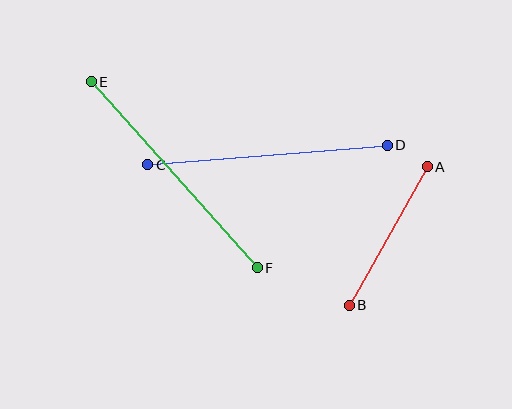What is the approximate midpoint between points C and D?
The midpoint is at approximately (267, 155) pixels.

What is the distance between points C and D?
The distance is approximately 240 pixels.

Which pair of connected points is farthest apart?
Points E and F are farthest apart.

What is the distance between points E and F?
The distance is approximately 249 pixels.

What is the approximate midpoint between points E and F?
The midpoint is at approximately (174, 175) pixels.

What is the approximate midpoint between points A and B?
The midpoint is at approximately (388, 236) pixels.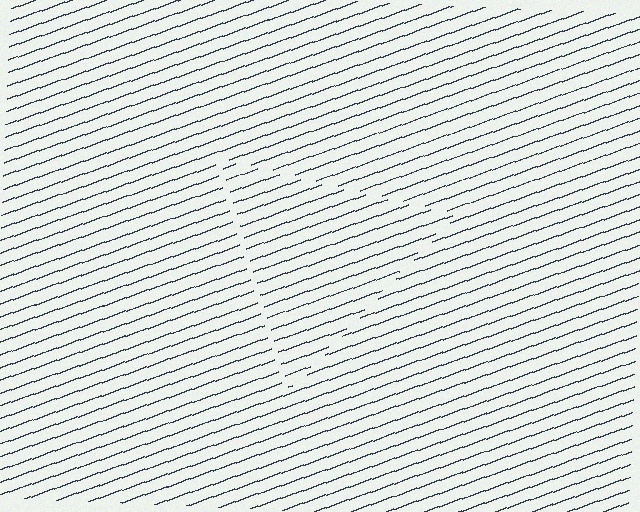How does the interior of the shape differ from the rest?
The interior of the shape contains the same grating, shifted by half a period — the contour is defined by the phase discontinuity where line-ends from the inner and outer gratings abut.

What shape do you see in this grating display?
An illusory triangle. The interior of the shape contains the same grating, shifted by half a period — the contour is defined by the phase discontinuity where line-ends from the inner and outer gratings abut.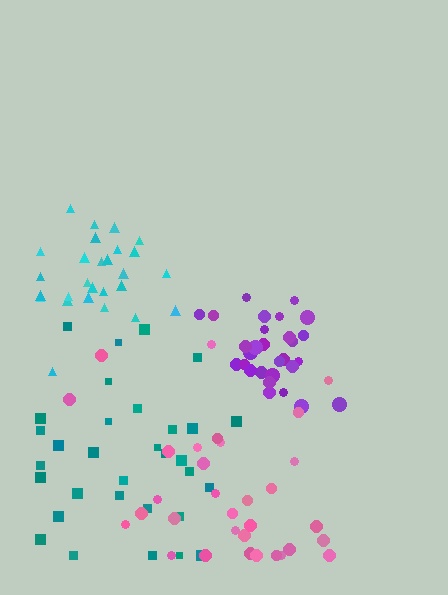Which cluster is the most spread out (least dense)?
Teal.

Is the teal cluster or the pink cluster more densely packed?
Pink.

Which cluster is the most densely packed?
Purple.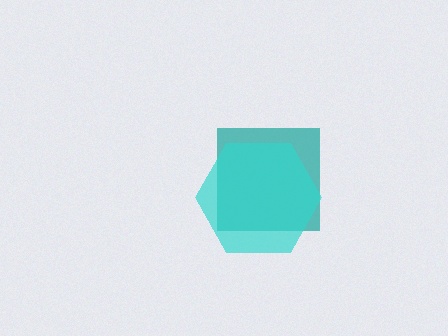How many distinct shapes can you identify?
There are 2 distinct shapes: a teal square, a cyan hexagon.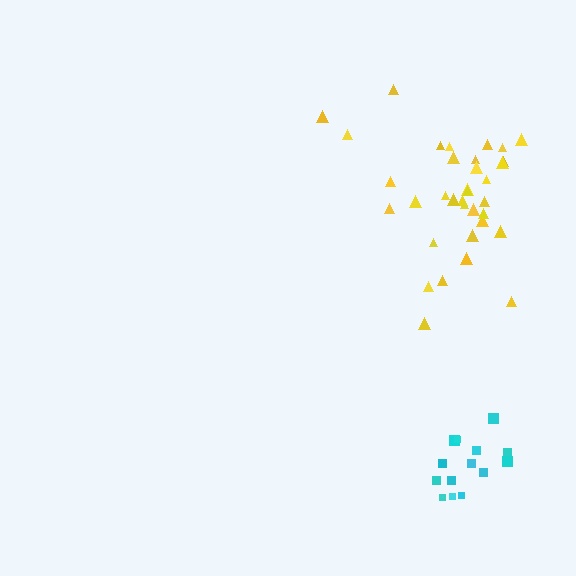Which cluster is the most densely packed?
Cyan.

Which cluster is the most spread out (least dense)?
Yellow.